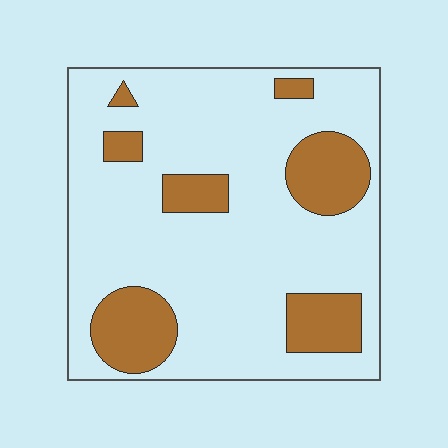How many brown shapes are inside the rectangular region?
7.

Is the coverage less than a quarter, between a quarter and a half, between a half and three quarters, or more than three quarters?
Less than a quarter.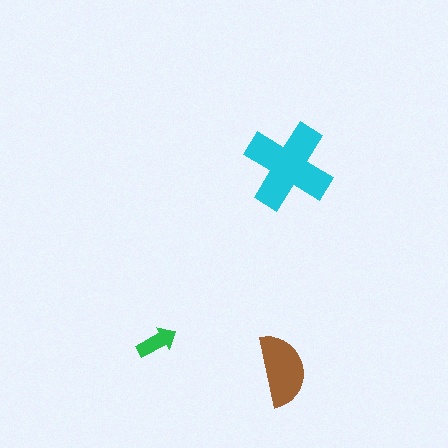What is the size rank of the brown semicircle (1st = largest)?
2nd.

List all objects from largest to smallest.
The cyan cross, the brown semicircle, the green arrow.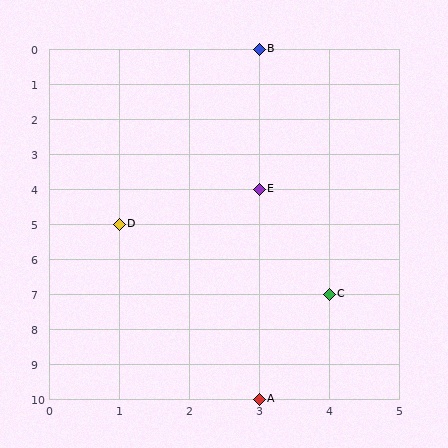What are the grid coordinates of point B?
Point B is at grid coordinates (3, 0).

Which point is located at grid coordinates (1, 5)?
Point D is at (1, 5).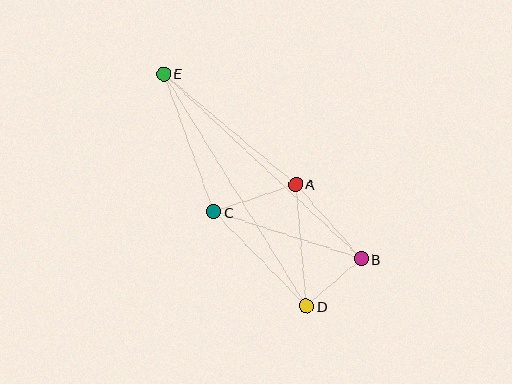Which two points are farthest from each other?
Points D and E are farthest from each other.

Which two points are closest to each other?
Points B and D are closest to each other.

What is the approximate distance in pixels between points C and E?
The distance between C and E is approximately 147 pixels.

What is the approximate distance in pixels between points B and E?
The distance between B and E is approximately 271 pixels.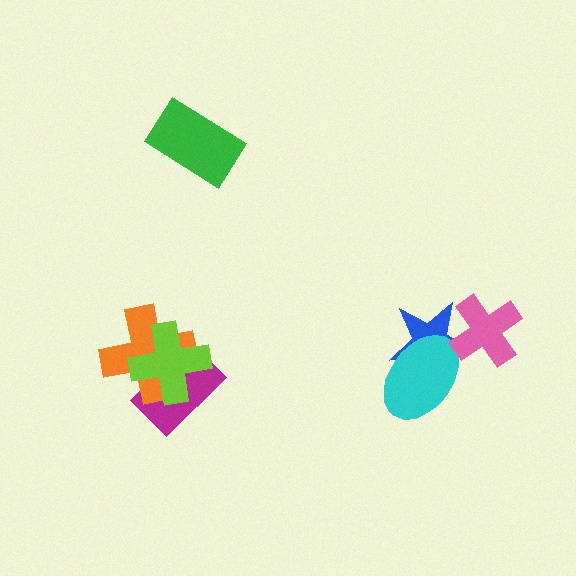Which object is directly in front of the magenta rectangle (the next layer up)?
The orange cross is directly in front of the magenta rectangle.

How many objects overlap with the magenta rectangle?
2 objects overlap with the magenta rectangle.